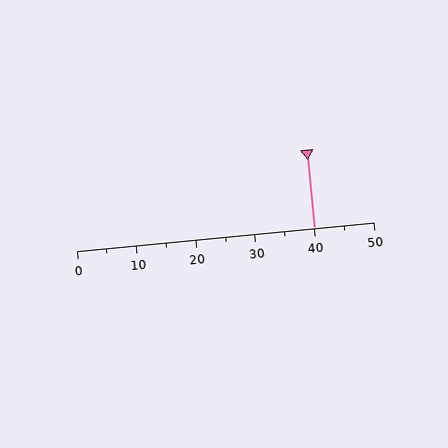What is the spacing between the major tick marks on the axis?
The major ticks are spaced 10 apart.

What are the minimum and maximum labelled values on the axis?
The axis runs from 0 to 50.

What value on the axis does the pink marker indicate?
The marker indicates approximately 40.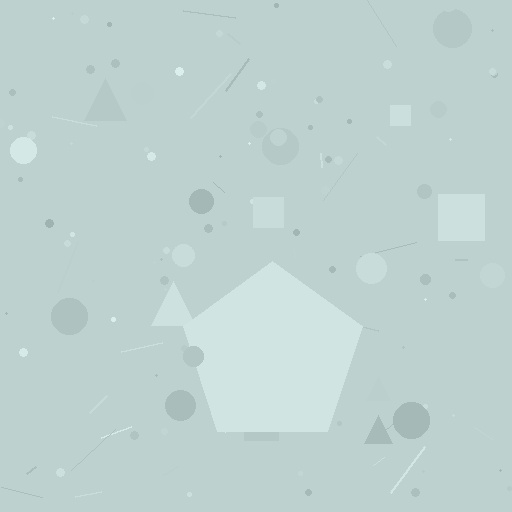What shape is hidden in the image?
A pentagon is hidden in the image.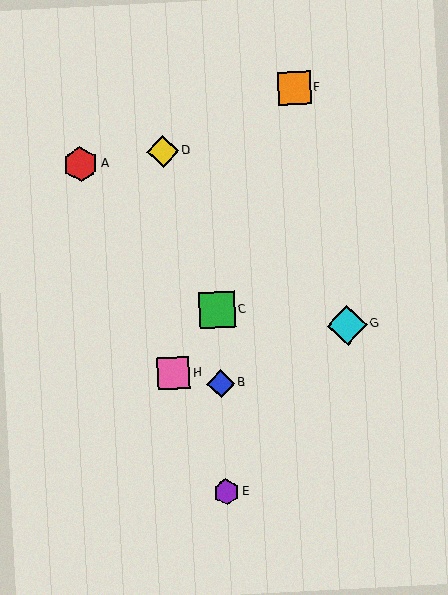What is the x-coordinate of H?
Object H is at x≈174.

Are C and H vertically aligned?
No, C is at x≈217 and H is at x≈174.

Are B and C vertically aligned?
Yes, both are at x≈221.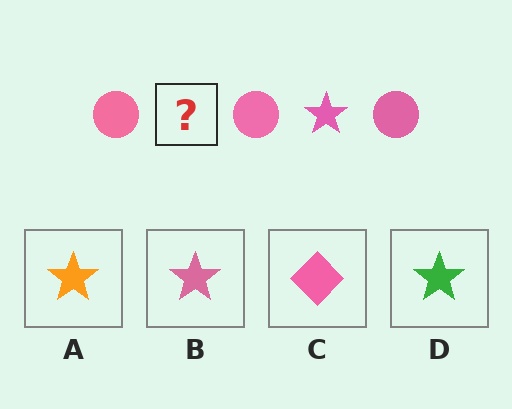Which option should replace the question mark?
Option B.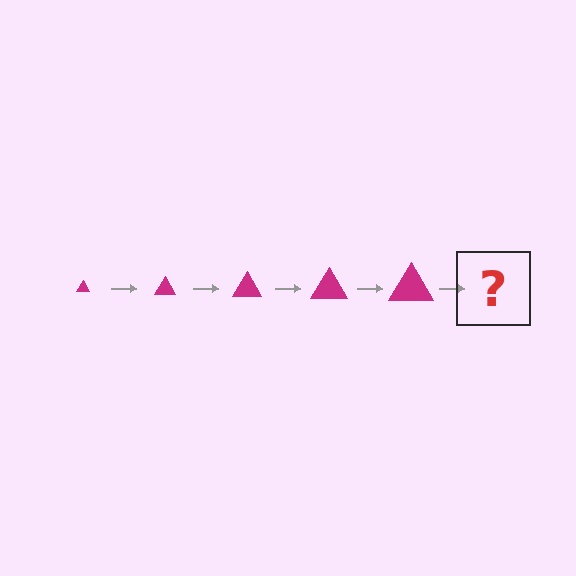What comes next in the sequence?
The next element should be a magenta triangle, larger than the previous one.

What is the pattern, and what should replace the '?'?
The pattern is that the triangle gets progressively larger each step. The '?' should be a magenta triangle, larger than the previous one.